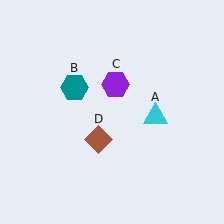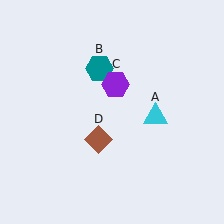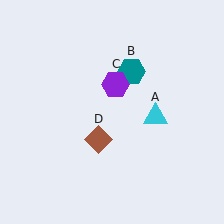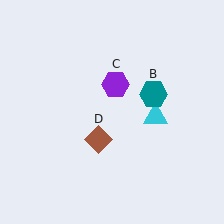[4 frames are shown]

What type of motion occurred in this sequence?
The teal hexagon (object B) rotated clockwise around the center of the scene.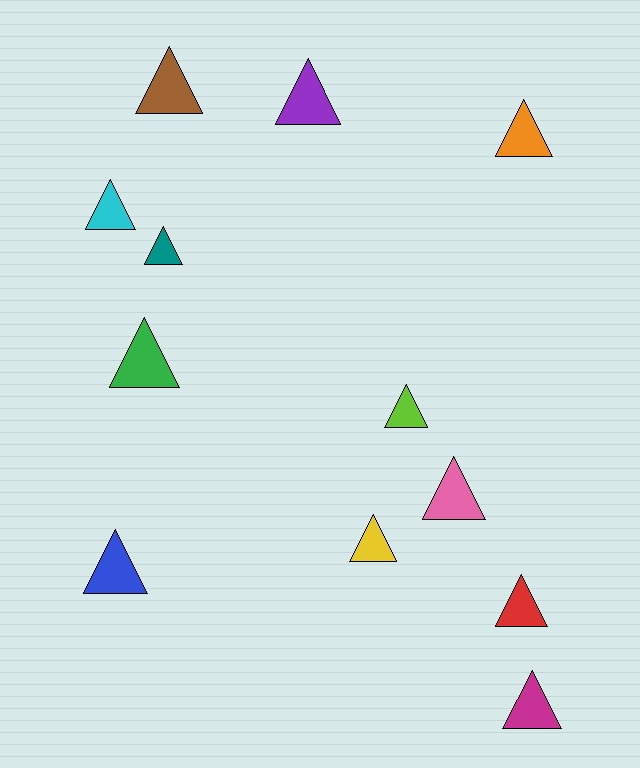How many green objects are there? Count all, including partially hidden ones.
There is 1 green object.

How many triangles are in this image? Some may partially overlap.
There are 12 triangles.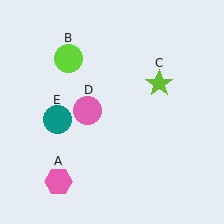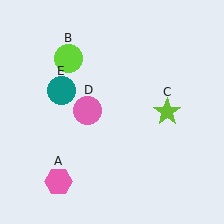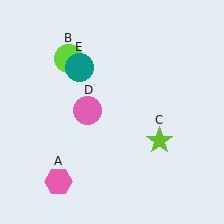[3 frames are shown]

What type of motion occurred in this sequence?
The lime star (object C), teal circle (object E) rotated clockwise around the center of the scene.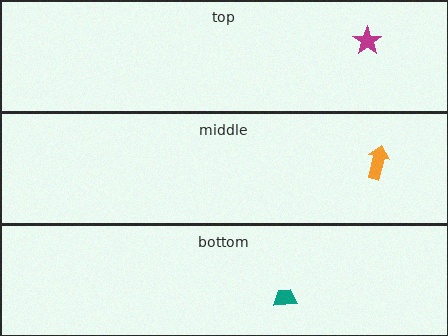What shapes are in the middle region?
The orange arrow.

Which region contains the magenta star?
The top region.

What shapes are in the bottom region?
The teal trapezoid.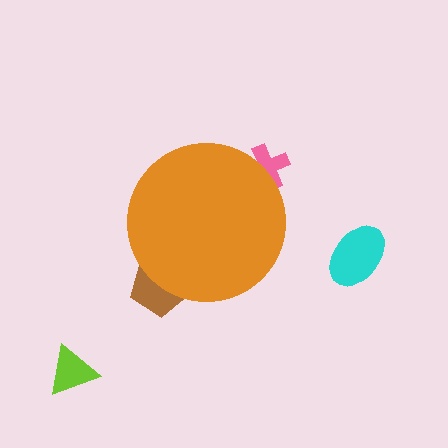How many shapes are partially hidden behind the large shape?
2 shapes are partially hidden.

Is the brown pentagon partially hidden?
Yes, the brown pentagon is partially hidden behind the orange circle.